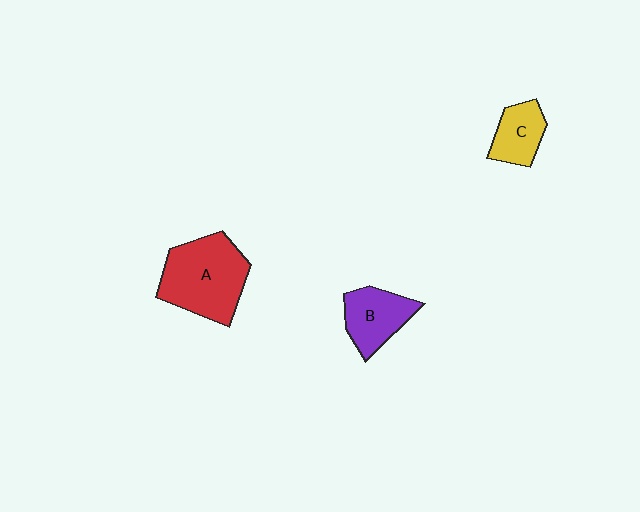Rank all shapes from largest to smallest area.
From largest to smallest: A (red), B (purple), C (yellow).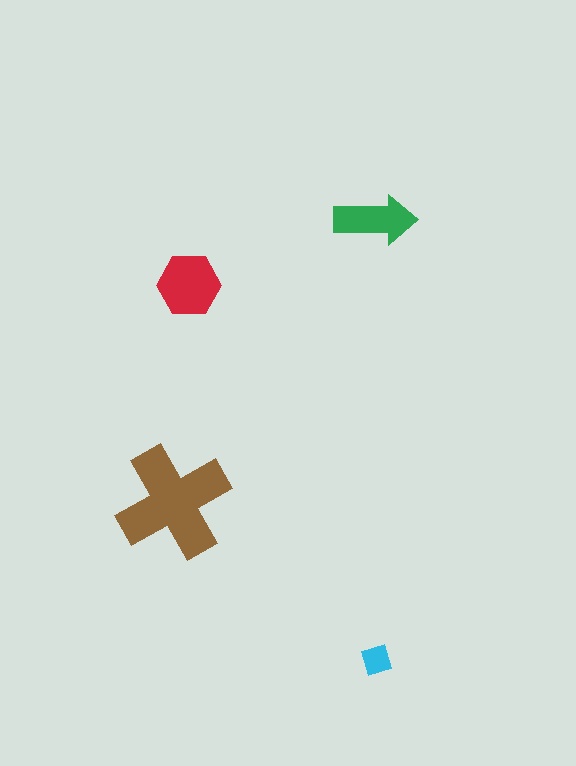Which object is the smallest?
The cyan diamond.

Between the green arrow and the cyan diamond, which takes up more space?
The green arrow.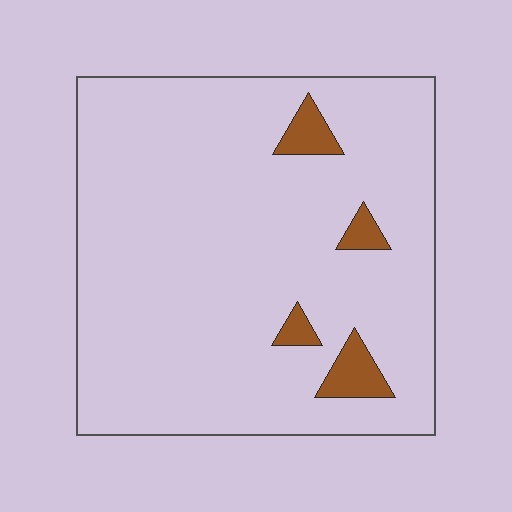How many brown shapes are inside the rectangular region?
4.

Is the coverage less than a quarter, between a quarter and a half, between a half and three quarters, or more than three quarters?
Less than a quarter.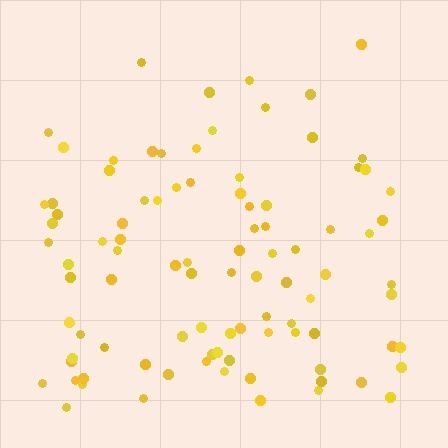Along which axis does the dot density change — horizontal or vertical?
Vertical.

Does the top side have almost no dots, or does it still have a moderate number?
Still a moderate number, just noticeably fewer than the bottom.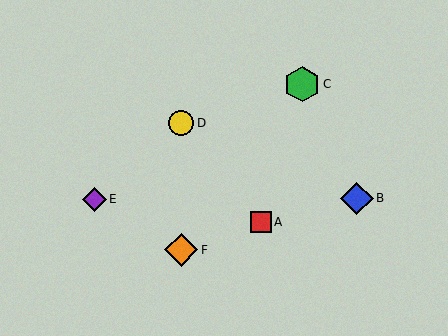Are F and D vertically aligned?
Yes, both are at x≈181.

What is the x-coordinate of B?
Object B is at x≈357.